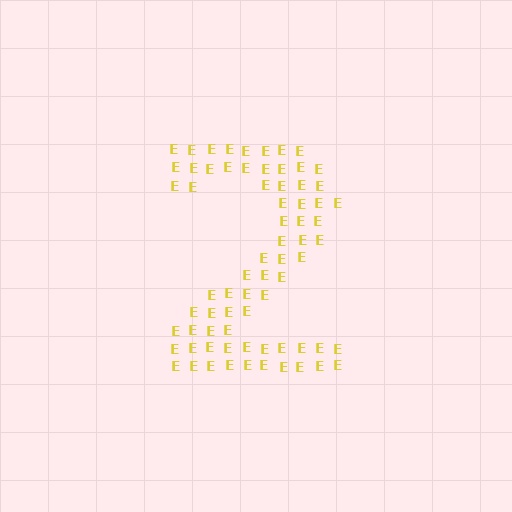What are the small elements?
The small elements are letter E's.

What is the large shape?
The large shape is the digit 2.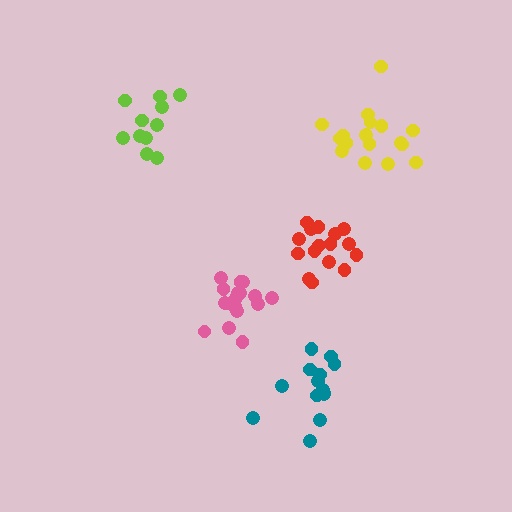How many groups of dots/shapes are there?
There are 5 groups.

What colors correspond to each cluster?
The clusters are colored: pink, lime, teal, yellow, red.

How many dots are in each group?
Group 1: 17 dots, Group 2: 11 dots, Group 3: 14 dots, Group 4: 17 dots, Group 5: 16 dots (75 total).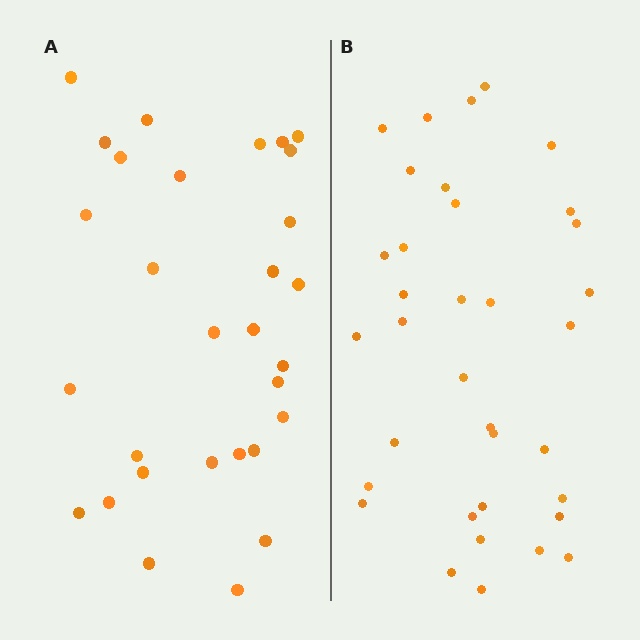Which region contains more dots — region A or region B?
Region B (the right region) has more dots.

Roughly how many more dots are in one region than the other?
Region B has about 5 more dots than region A.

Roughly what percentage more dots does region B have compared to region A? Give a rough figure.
About 15% more.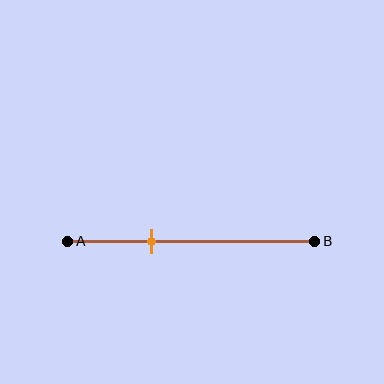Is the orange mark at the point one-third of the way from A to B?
Yes, the mark is approximately at the one-third point.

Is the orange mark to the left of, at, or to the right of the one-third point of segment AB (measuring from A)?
The orange mark is approximately at the one-third point of segment AB.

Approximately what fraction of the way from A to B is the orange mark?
The orange mark is approximately 35% of the way from A to B.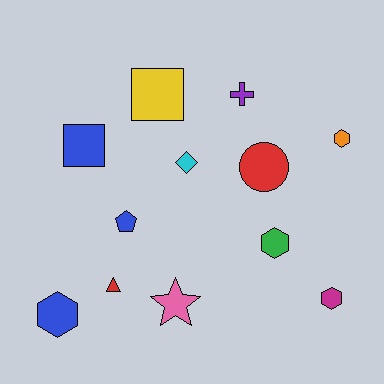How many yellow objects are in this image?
There is 1 yellow object.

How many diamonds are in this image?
There is 1 diamond.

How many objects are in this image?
There are 12 objects.